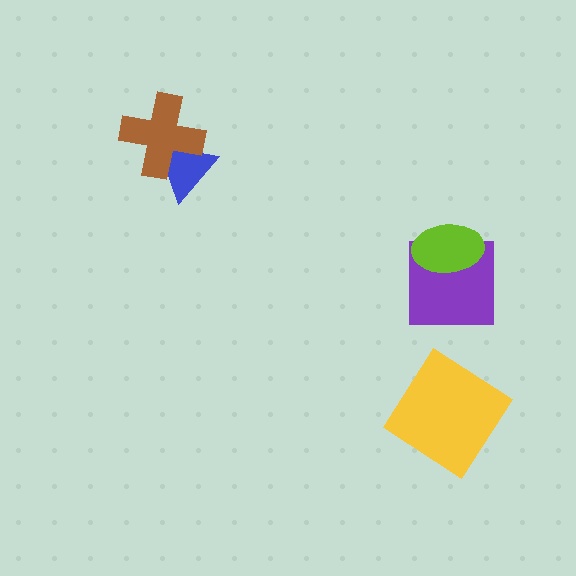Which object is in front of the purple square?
The lime ellipse is in front of the purple square.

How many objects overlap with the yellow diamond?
0 objects overlap with the yellow diamond.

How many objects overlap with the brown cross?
1 object overlaps with the brown cross.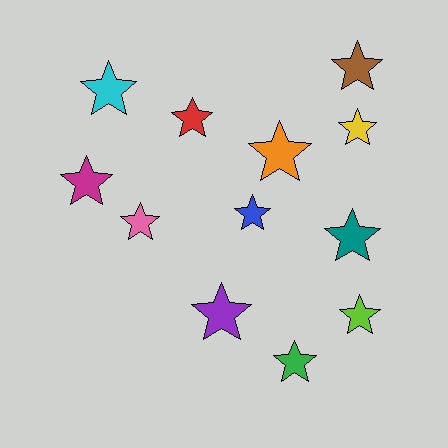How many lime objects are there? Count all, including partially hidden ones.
There is 1 lime object.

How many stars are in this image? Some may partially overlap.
There are 12 stars.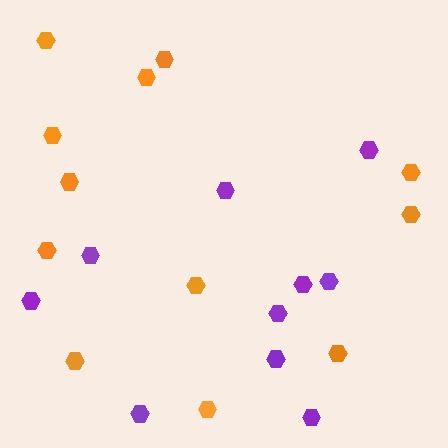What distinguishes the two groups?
There are 2 groups: one group of orange hexagons (12) and one group of purple hexagons (10).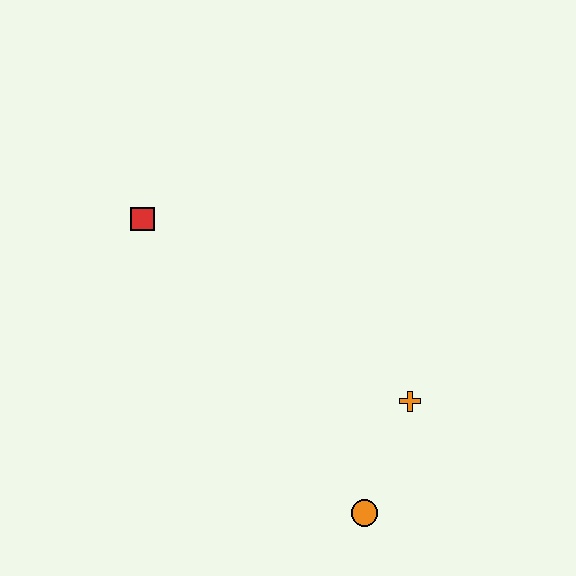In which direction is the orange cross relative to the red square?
The orange cross is to the right of the red square.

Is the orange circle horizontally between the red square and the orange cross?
Yes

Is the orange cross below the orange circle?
No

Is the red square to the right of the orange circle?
No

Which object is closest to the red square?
The orange cross is closest to the red square.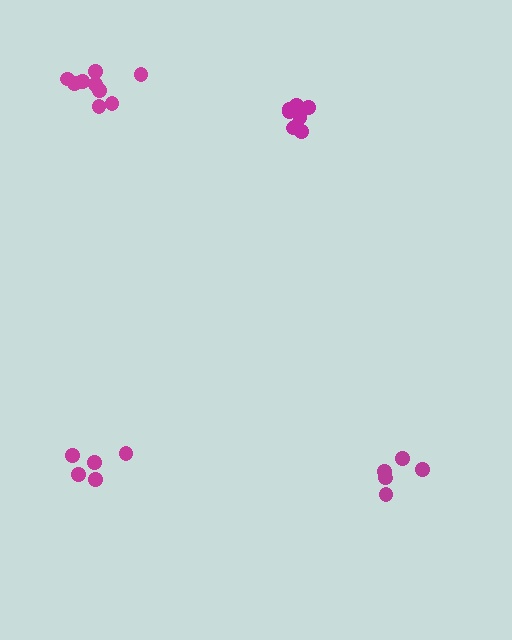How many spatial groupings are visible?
There are 4 spatial groupings.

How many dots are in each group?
Group 1: 8 dots, Group 2: 5 dots, Group 3: 5 dots, Group 4: 9 dots (27 total).